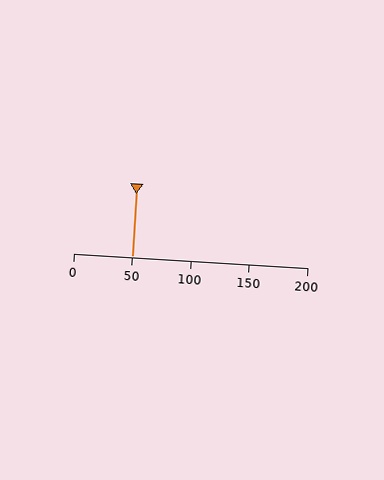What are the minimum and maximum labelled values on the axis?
The axis runs from 0 to 200.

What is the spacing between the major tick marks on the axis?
The major ticks are spaced 50 apart.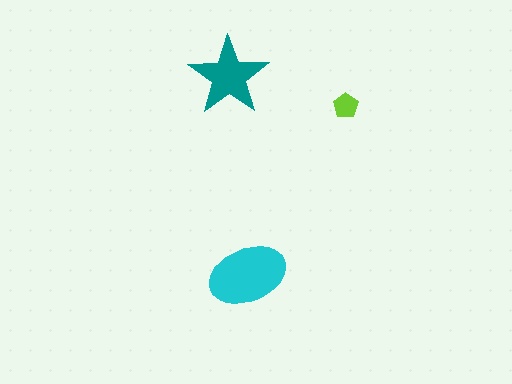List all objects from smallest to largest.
The lime pentagon, the teal star, the cyan ellipse.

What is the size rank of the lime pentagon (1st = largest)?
3rd.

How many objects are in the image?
There are 3 objects in the image.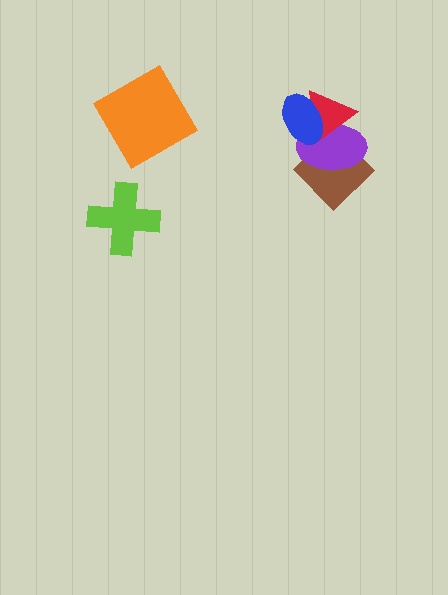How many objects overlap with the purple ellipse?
3 objects overlap with the purple ellipse.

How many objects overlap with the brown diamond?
1 object overlaps with the brown diamond.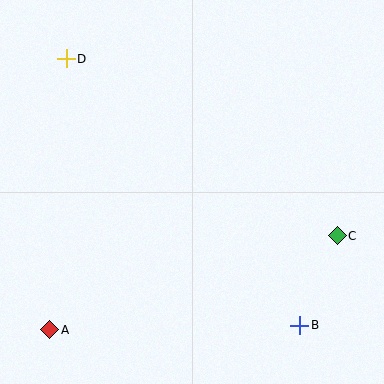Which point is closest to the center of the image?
Point C at (337, 236) is closest to the center.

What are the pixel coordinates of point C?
Point C is at (337, 236).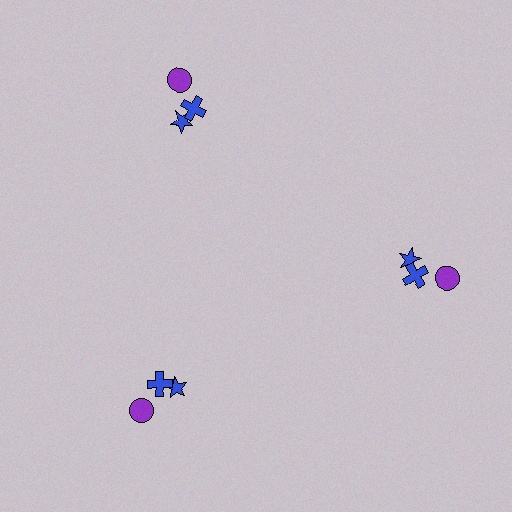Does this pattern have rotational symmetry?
Yes, this pattern has 3-fold rotational symmetry. It looks the same after rotating 120 degrees around the center.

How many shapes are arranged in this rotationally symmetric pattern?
There are 9 shapes, arranged in 3 groups of 3.